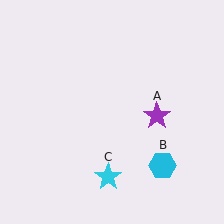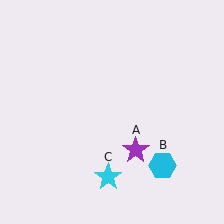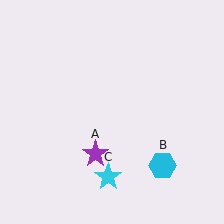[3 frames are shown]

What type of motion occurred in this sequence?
The purple star (object A) rotated clockwise around the center of the scene.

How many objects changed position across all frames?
1 object changed position: purple star (object A).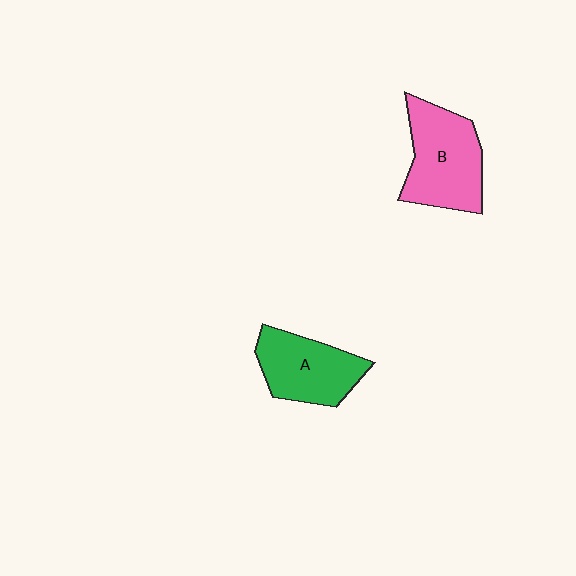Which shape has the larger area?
Shape B (pink).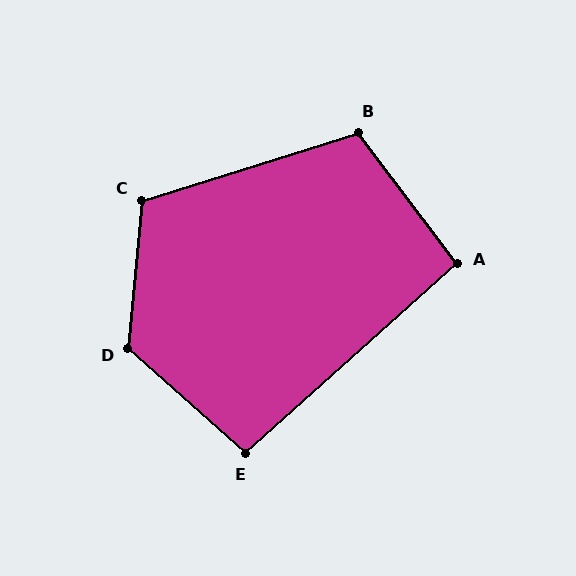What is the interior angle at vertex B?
Approximately 110 degrees (obtuse).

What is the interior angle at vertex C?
Approximately 113 degrees (obtuse).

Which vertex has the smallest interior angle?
A, at approximately 95 degrees.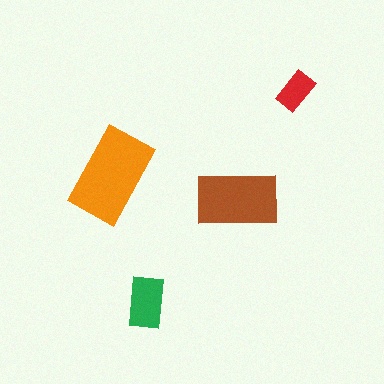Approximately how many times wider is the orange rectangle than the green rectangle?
About 2 times wider.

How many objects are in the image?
There are 4 objects in the image.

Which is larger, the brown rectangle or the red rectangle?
The brown one.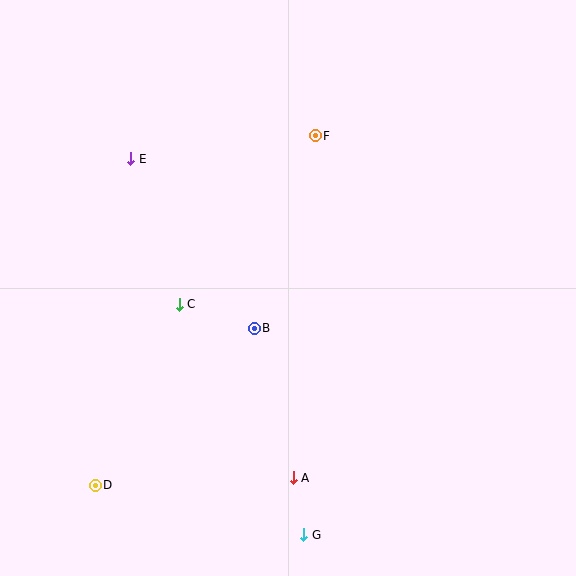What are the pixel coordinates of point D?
Point D is at (95, 485).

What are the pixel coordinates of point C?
Point C is at (179, 304).